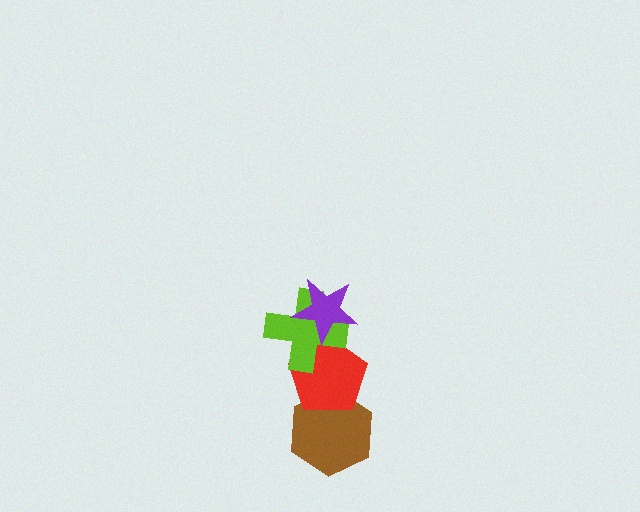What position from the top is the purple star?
The purple star is 1st from the top.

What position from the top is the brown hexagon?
The brown hexagon is 4th from the top.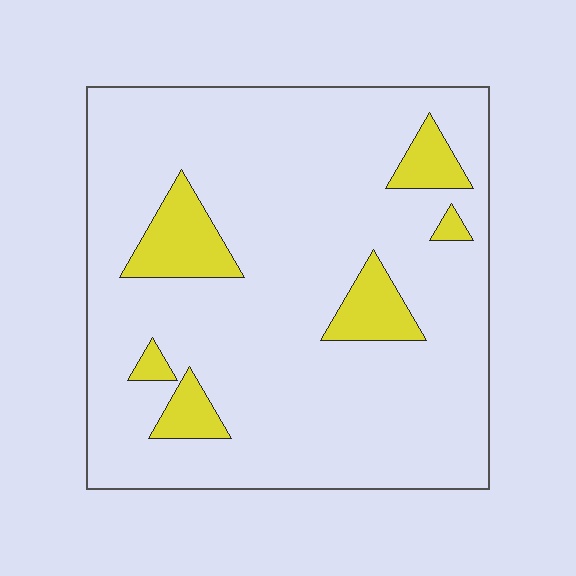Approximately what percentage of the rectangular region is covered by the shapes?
Approximately 15%.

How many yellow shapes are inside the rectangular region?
6.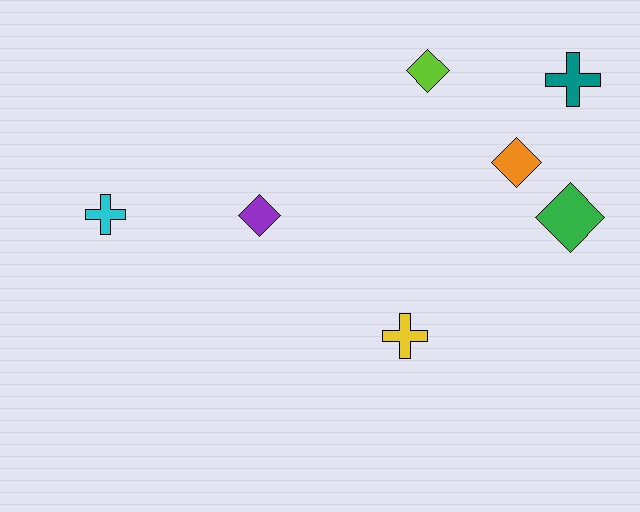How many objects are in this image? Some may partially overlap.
There are 7 objects.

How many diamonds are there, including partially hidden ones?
There are 4 diamonds.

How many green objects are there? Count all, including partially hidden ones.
There is 1 green object.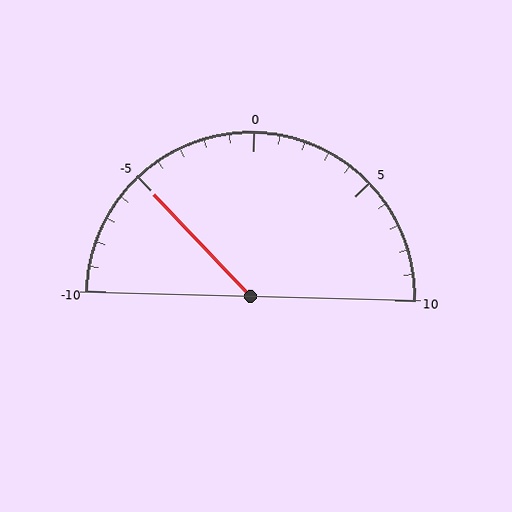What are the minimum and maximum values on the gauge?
The gauge ranges from -10 to 10.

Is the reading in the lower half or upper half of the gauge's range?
The reading is in the lower half of the range (-10 to 10).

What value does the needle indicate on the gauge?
The needle indicates approximately -5.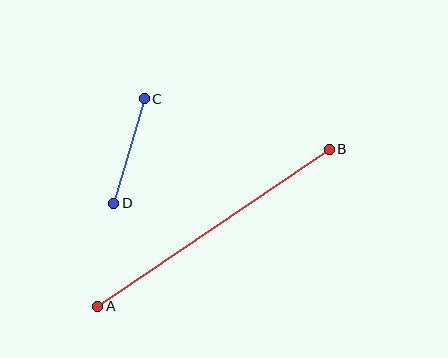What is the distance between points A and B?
The distance is approximately 280 pixels.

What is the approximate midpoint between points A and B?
The midpoint is at approximately (214, 228) pixels.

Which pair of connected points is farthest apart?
Points A and B are farthest apart.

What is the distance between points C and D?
The distance is approximately 109 pixels.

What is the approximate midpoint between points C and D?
The midpoint is at approximately (129, 151) pixels.